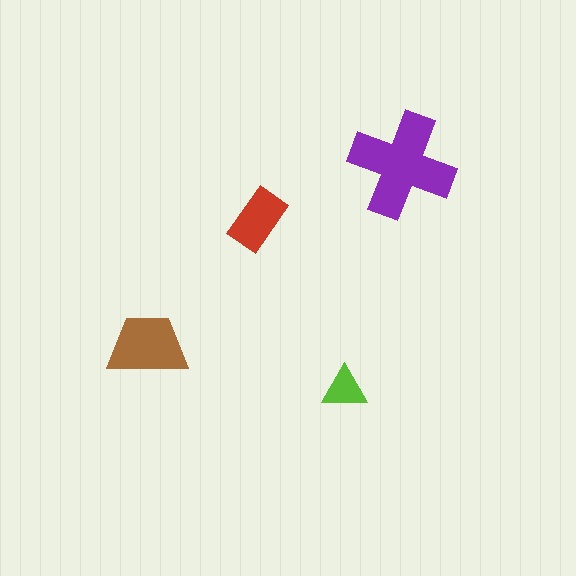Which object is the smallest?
The lime triangle.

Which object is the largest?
The purple cross.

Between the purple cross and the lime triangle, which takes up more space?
The purple cross.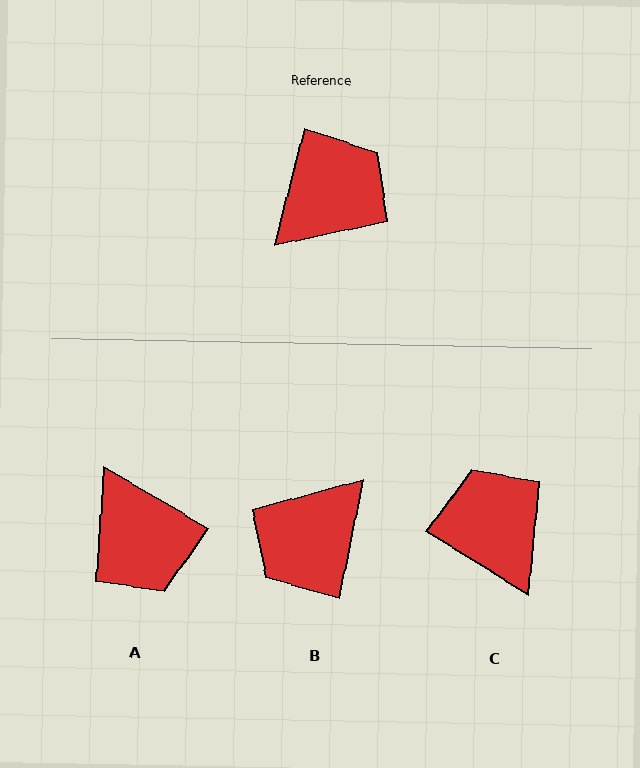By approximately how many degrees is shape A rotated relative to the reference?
Approximately 107 degrees clockwise.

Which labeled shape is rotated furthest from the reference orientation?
B, about 177 degrees away.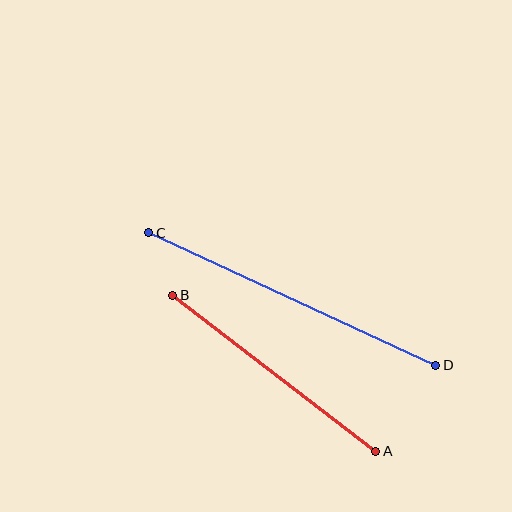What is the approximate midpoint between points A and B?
The midpoint is at approximately (274, 373) pixels.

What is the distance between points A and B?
The distance is approximately 256 pixels.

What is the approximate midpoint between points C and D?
The midpoint is at approximately (292, 299) pixels.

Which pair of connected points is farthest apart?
Points C and D are farthest apart.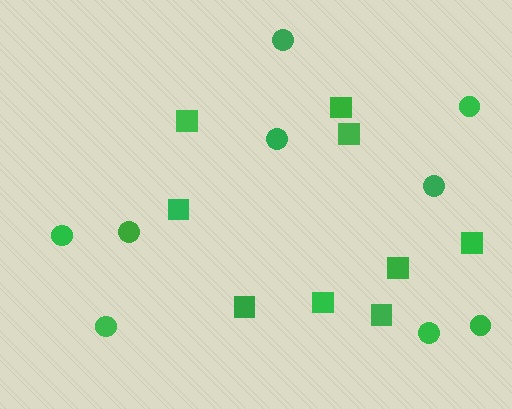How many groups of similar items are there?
There are 2 groups: one group of squares (9) and one group of circles (9).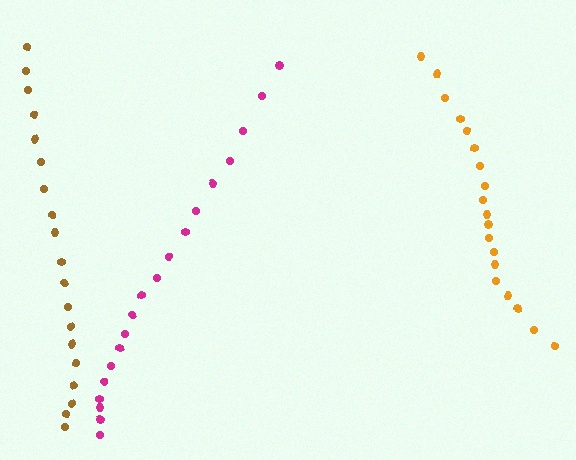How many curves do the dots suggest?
There are 3 distinct paths.